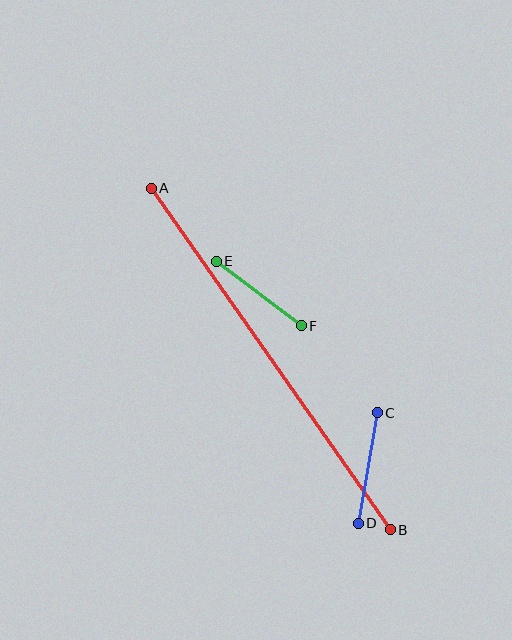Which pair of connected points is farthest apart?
Points A and B are farthest apart.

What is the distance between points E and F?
The distance is approximately 107 pixels.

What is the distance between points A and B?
The distance is approximately 417 pixels.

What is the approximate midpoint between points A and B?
The midpoint is at approximately (271, 359) pixels.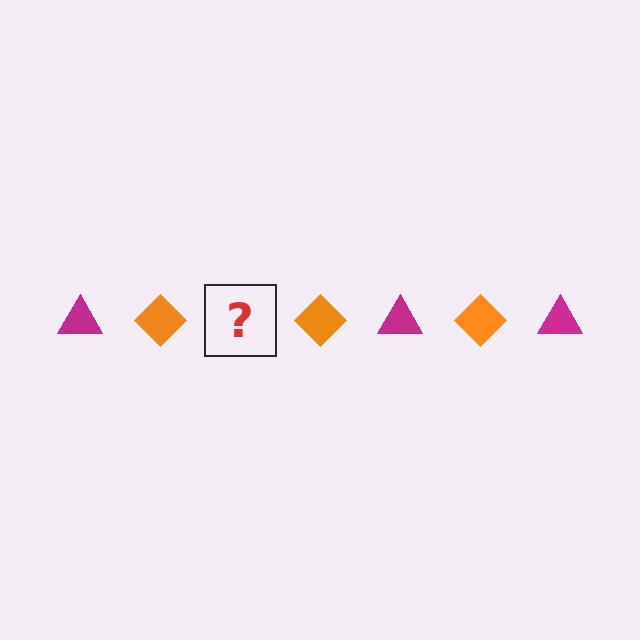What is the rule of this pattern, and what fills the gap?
The rule is that the pattern alternates between magenta triangle and orange diamond. The gap should be filled with a magenta triangle.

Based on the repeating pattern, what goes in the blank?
The blank should be a magenta triangle.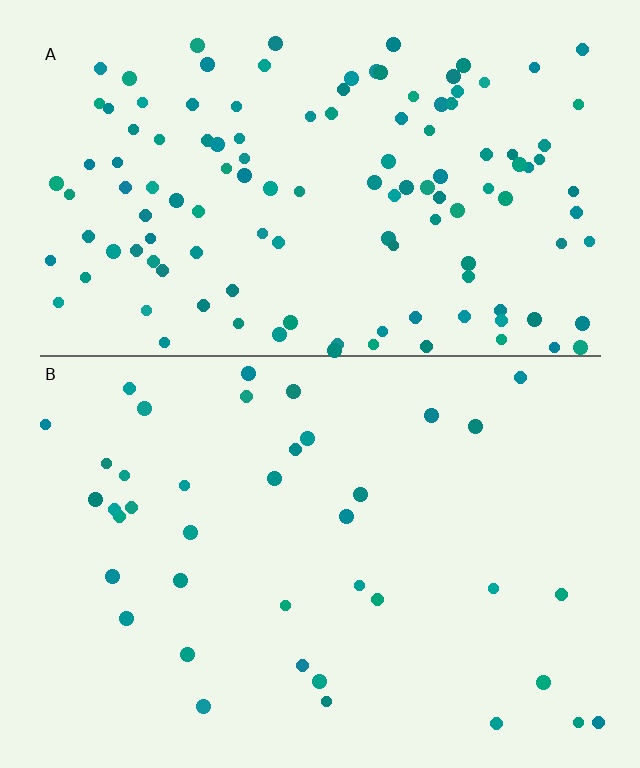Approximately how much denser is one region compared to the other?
Approximately 3.2× — region A over region B.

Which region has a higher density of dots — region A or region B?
A (the top).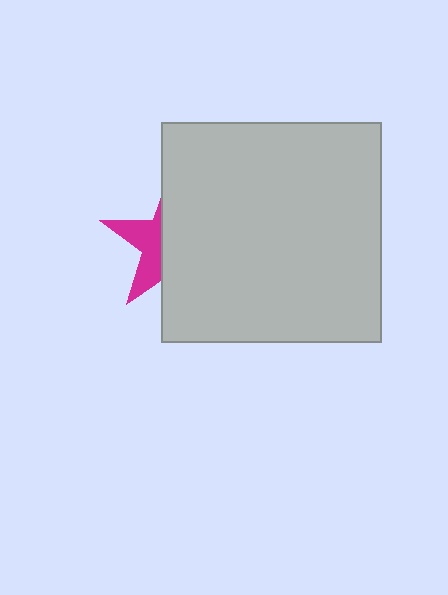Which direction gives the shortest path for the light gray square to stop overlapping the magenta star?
Moving right gives the shortest separation.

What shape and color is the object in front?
The object in front is a light gray square.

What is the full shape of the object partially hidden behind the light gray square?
The partially hidden object is a magenta star.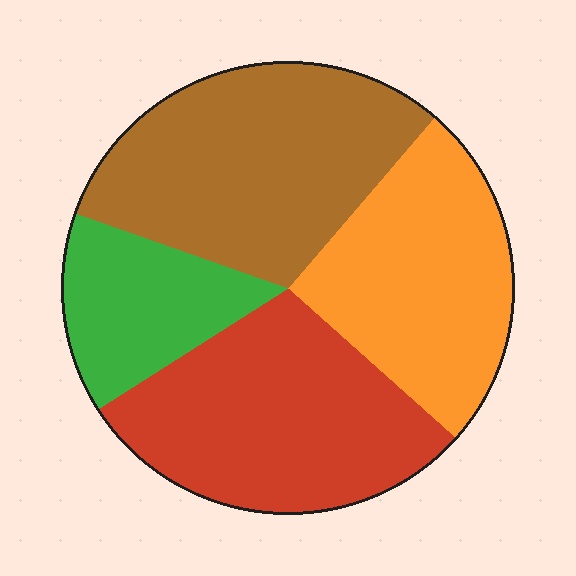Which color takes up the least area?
Green, at roughly 15%.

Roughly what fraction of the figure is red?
Red covers 29% of the figure.